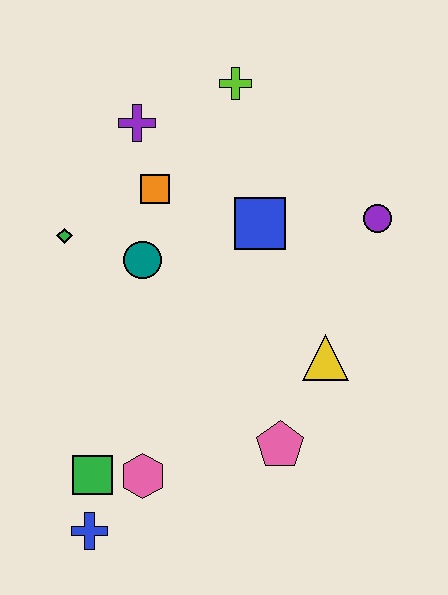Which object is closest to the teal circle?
The orange square is closest to the teal circle.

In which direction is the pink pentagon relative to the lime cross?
The pink pentagon is below the lime cross.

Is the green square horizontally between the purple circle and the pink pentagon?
No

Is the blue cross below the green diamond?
Yes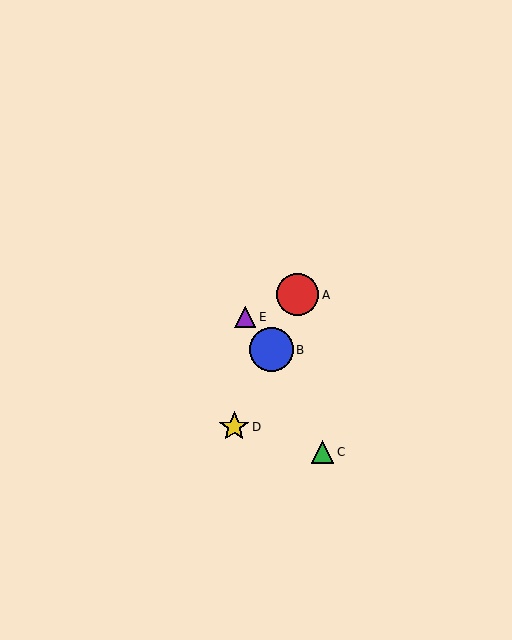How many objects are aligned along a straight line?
3 objects (A, B, D) are aligned along a straight line.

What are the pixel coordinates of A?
Object A is at (297, 295).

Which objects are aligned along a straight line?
Objects A, B, D are aligned along a straight line.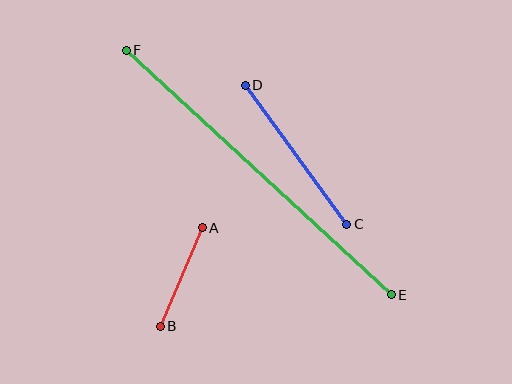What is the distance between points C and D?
The distance is approximately 172 pixels.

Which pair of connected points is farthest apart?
Points E and F are farthest apart.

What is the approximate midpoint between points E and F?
The midpoint is at approximately (259, 172) pixels.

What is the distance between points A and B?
The distance is approximately 107 pixels.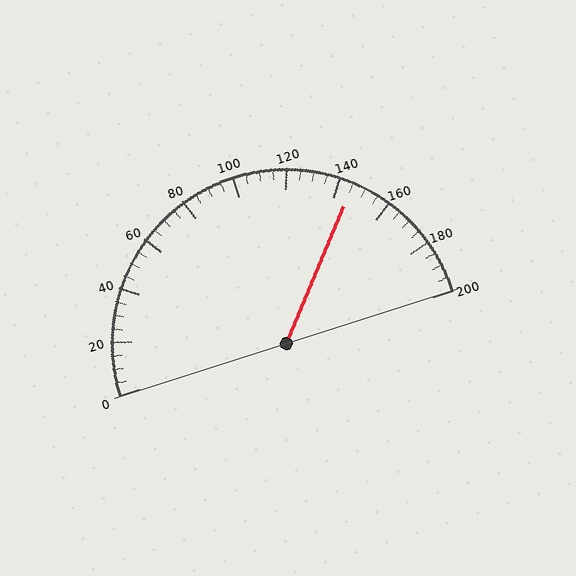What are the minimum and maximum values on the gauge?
The gauge ranges from 0 to 200.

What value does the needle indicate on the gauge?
The needle indicates approximately 145.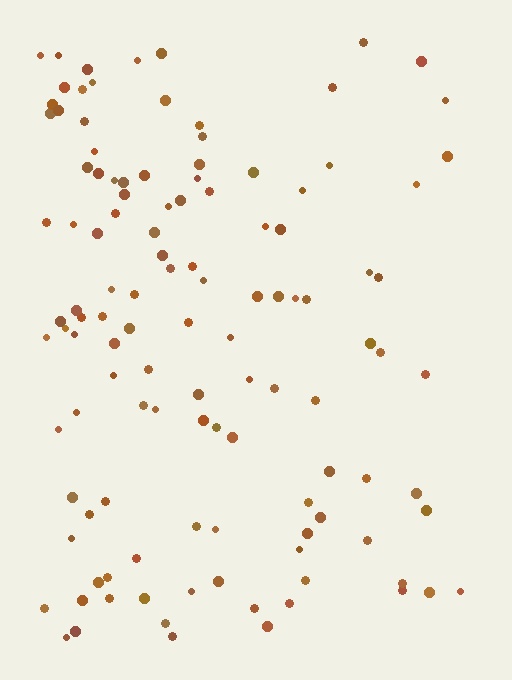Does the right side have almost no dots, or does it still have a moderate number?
Still a moderate number, just noticeably fewer than the left.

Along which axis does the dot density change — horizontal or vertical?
Horizontal.